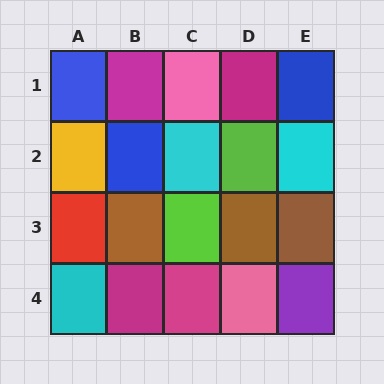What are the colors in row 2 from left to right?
Yellow, blue, cyan, lime, cyan.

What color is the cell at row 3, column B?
Brown.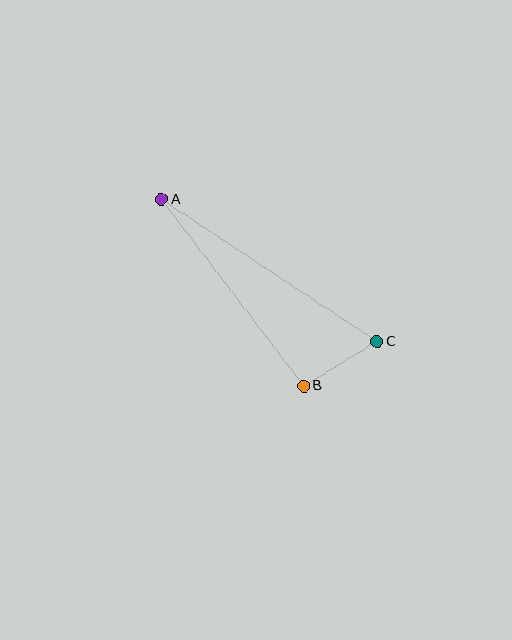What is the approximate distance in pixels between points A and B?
The distance between A and B is approximately 235 pixels.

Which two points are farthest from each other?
Points A and C are farthest from each other.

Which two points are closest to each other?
Points B and C are closest to each other.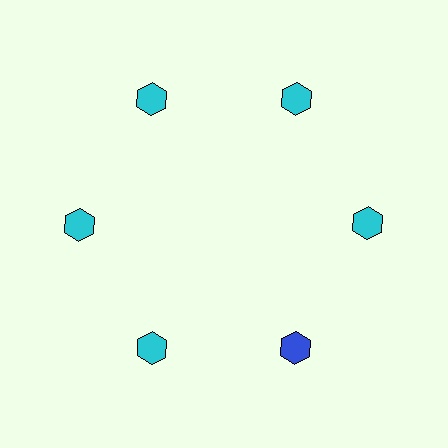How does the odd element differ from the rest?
It has a different color: blue instead of cyan.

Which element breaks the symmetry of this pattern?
The blue hexagon at roughly the 5 o'clock position breaks the symmetry. All other shapes are cyan hexagons.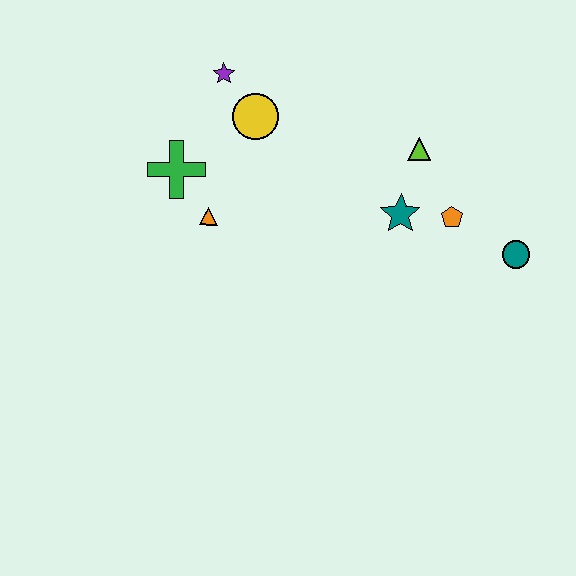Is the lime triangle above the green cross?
Yes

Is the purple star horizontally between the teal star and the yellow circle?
No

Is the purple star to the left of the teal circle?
Yes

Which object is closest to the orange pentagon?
The teal star is closest to the orange pentagon.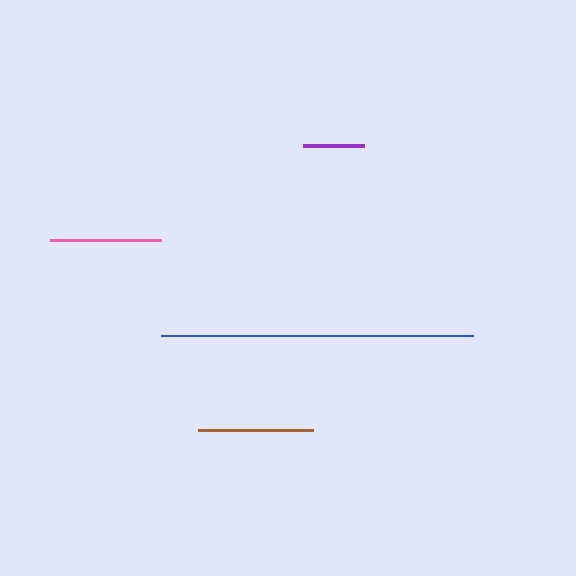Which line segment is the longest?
The blue line is the longest at approximately 313 pixels.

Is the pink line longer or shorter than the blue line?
The blue line is longer than the pink line.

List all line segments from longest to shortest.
From longest to shortest: blue, brown, pink, purple.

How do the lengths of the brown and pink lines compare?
The brown and pink lines are approximately the same length.